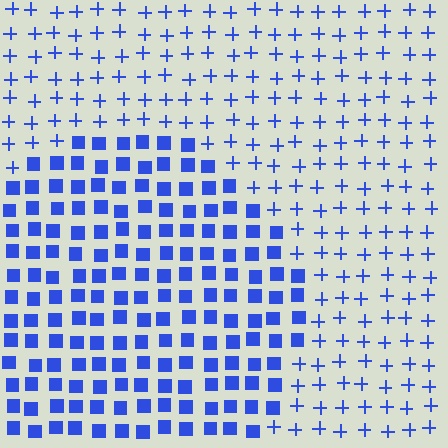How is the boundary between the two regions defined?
The boundary is defined by a change in element shape: squares inside vs. plus signs outside. All elements share the same color and spacing.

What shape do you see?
I see a circle.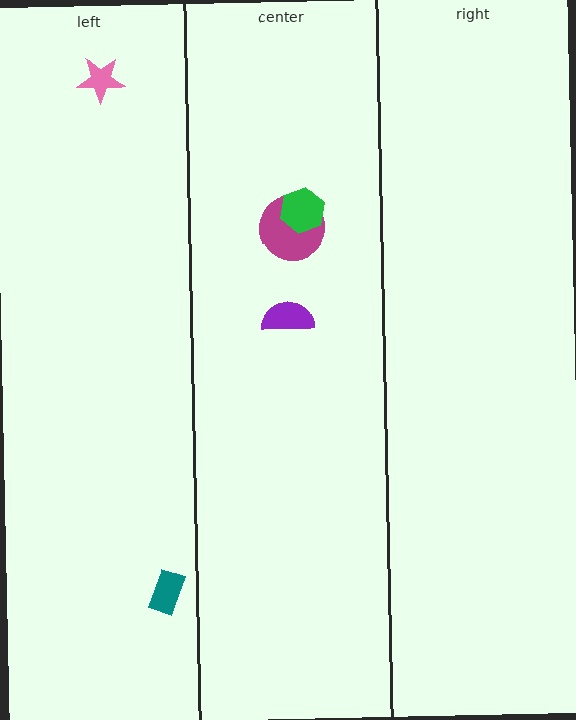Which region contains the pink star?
The left region.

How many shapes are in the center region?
3.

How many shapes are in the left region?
2.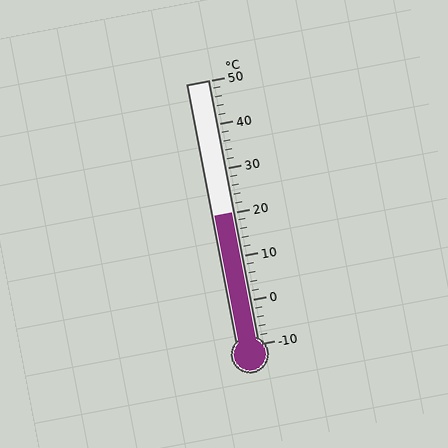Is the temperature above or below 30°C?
The temperature is below 30°C.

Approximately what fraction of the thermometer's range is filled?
The thermometer is filled to approximately 50% of its range.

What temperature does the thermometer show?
The thermometer shows approximately 20°C.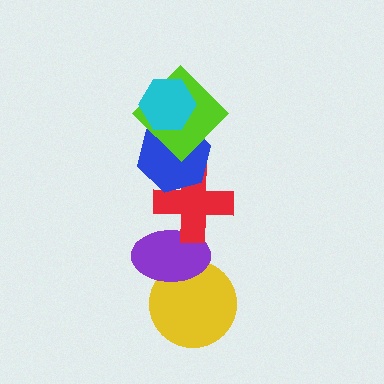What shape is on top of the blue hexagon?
The lime diamond is on top of the blue hexagon.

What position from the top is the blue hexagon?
The blue hexagon is 3rd from the top.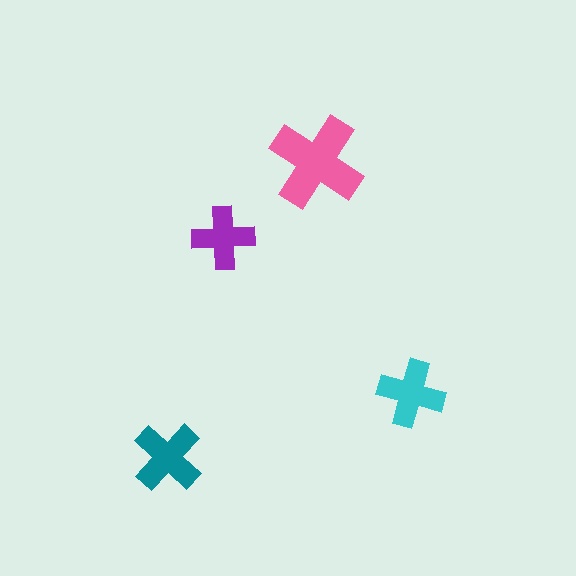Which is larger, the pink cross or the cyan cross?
The pink one.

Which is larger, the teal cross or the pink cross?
The pink one.